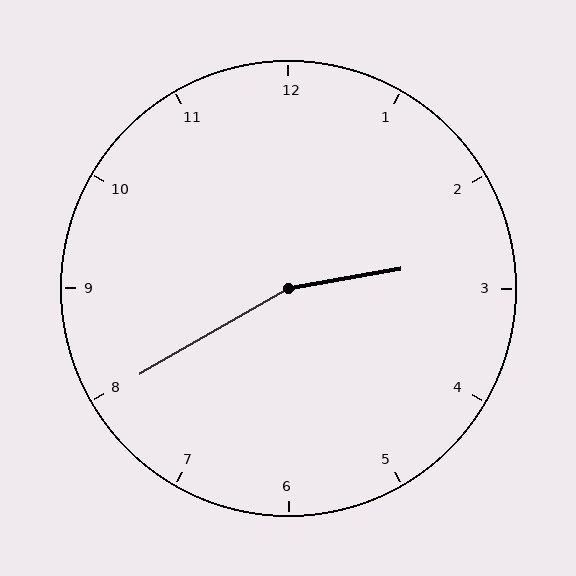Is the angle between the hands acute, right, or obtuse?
It is obtuse.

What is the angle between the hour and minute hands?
Approximately 160 degrees.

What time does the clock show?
2:40.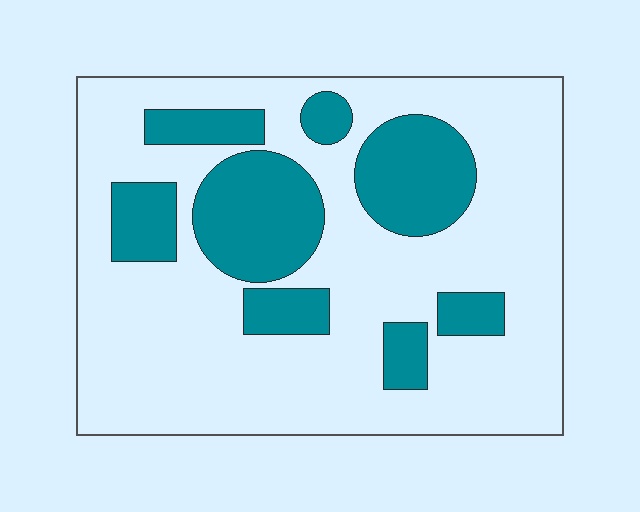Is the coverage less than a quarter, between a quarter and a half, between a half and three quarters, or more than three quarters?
Between a quarter and a half.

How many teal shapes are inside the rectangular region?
8.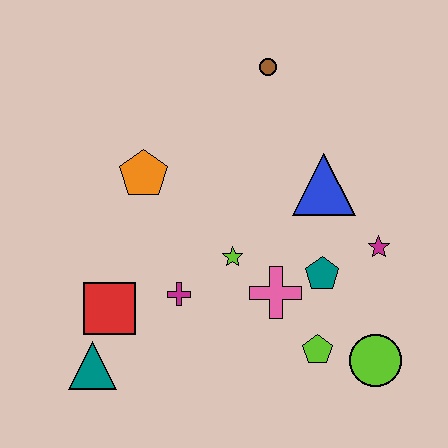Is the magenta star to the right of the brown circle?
Yes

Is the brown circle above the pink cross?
Yes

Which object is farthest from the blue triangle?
The teal triangle is farthest from the blue triangle.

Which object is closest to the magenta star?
The teal pentagon is closest to the magenta star.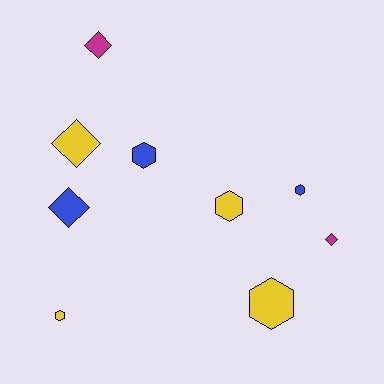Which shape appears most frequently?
Hexagon, with 5 objects.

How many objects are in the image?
There are 9 objects.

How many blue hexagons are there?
There are 2 blue hexagons.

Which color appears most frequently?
Yellow, with 4 objects.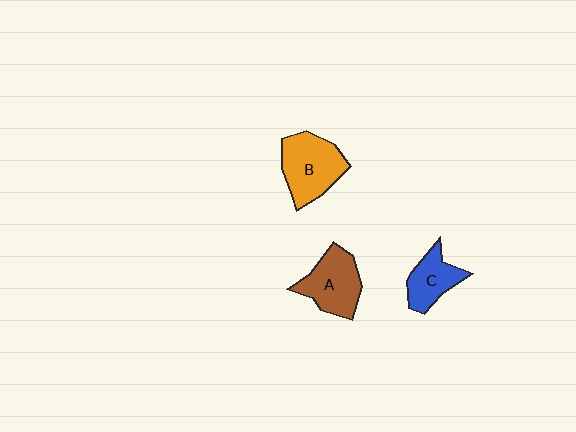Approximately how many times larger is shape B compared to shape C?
Approximately 1.5 times.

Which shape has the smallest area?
Shape C (blue).